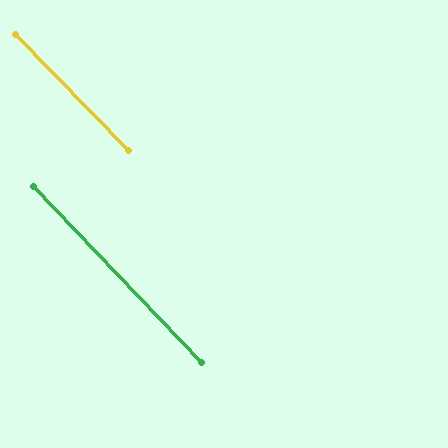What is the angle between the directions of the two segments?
Approximately 0 degrees.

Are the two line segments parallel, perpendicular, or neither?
Parallel — their directions differ by only 0.2°.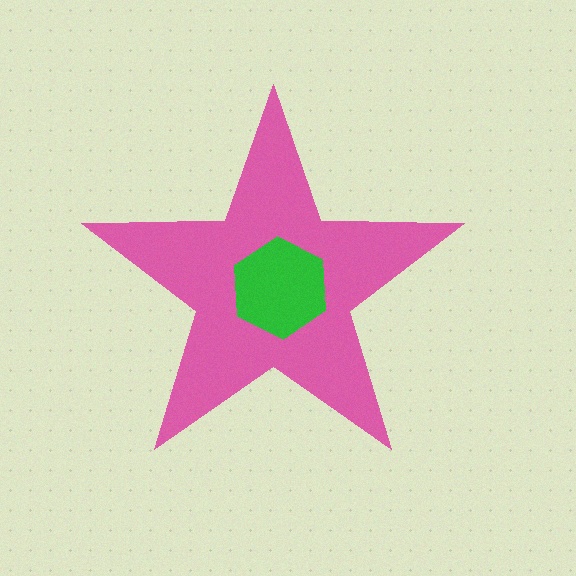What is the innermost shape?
The green hexagon.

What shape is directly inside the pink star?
The green hexagon.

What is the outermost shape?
The pink star.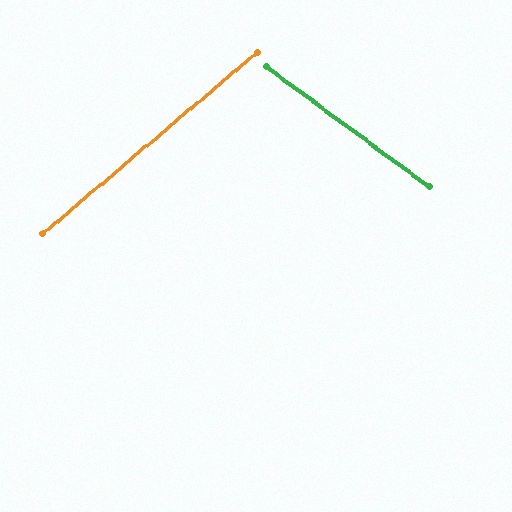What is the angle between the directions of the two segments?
Approximately 77 degrees.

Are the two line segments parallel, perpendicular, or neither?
Neither parallel nor perpendicular — they differ by about 77°.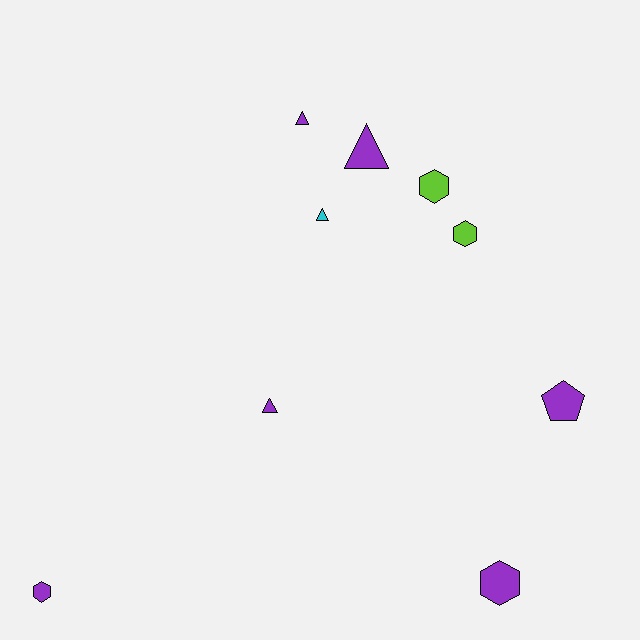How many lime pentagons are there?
There are no lime pentagons.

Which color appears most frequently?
Purple, with 6 objects.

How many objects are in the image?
There are 9 objects.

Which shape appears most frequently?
Triangle, with 4 objects.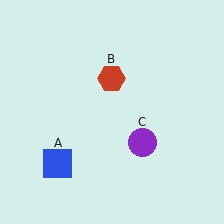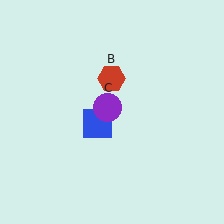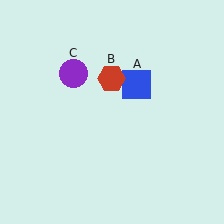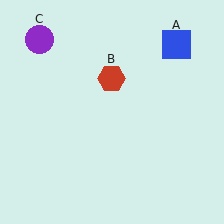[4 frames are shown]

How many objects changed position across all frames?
2 objects changed position: blue square (object A), purple circle (object C).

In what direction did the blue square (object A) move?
The blue square (object A) moved up and to the right.